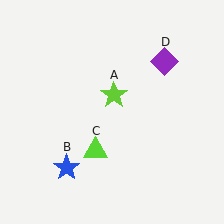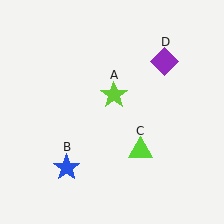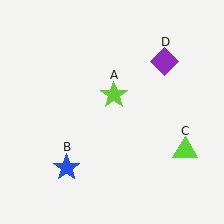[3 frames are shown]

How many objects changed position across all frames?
1 object changed position: lime triangle (object C).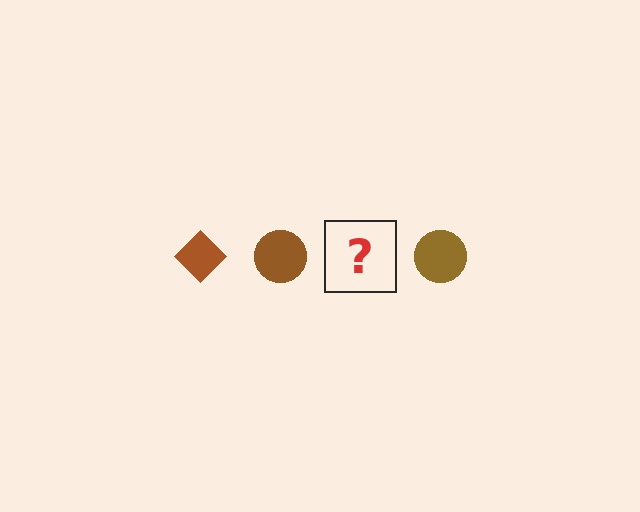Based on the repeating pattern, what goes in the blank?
The blank should be a brown diamond.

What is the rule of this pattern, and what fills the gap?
The rule is that the pattern cycles through diamond, circle shapes in brown. The gap should be filled with a brown diamond.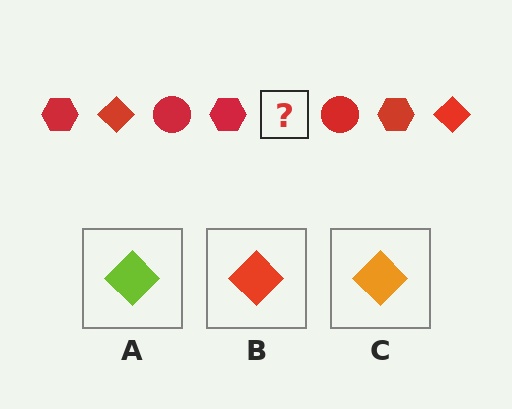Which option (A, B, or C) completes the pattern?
B.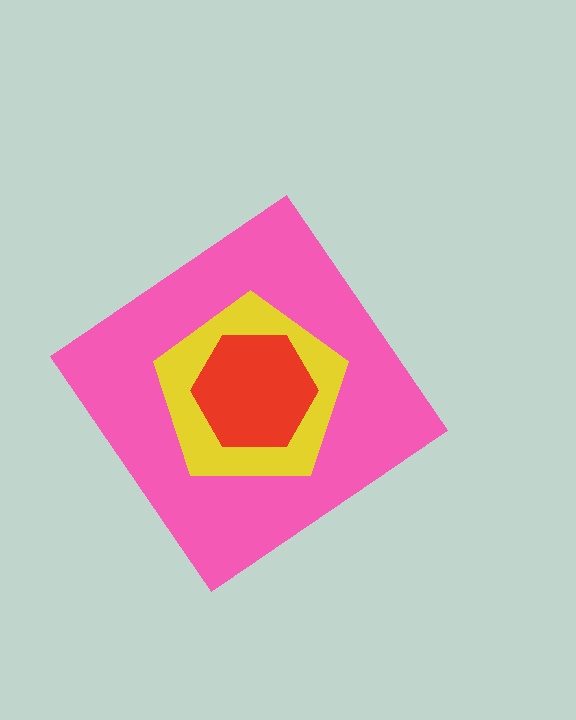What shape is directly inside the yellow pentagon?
The red hexagon.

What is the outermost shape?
The pink diamond.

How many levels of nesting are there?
3.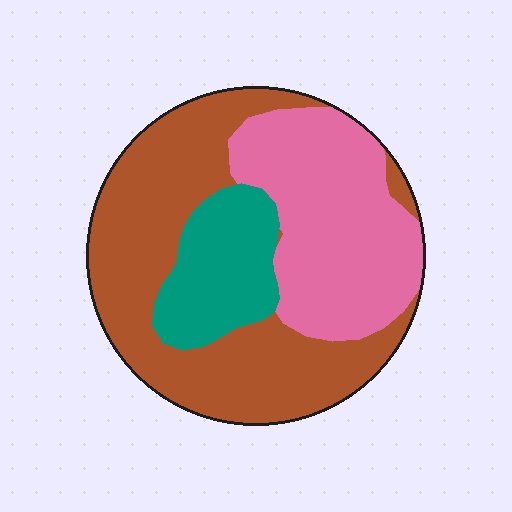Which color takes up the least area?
Teal, at roughly 15%.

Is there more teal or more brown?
Brown.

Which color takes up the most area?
Brown, at roughly 50%.